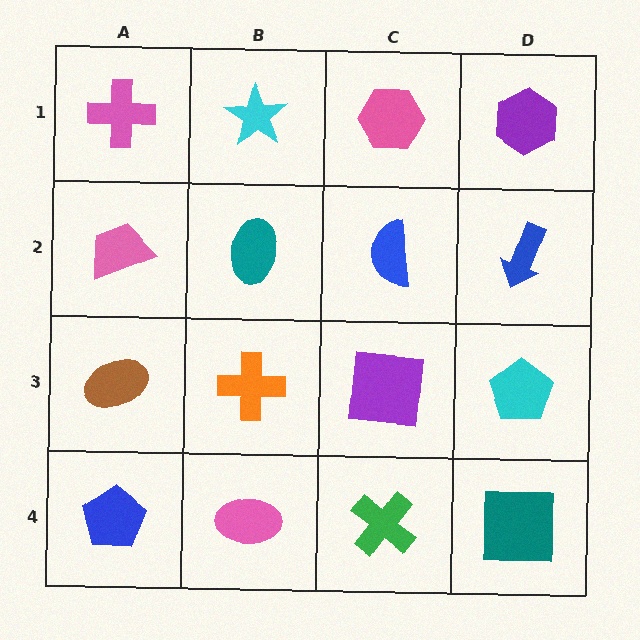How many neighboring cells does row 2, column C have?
4.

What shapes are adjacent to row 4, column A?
A brown ellipse (row 3, column A), a pink ellipse (row 4, column B).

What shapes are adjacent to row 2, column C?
A pink hexagon (row 1, column C), a purple square (row 3, column C), a teal ellipse (row 2, column B), a blue arrow (row 2, column D).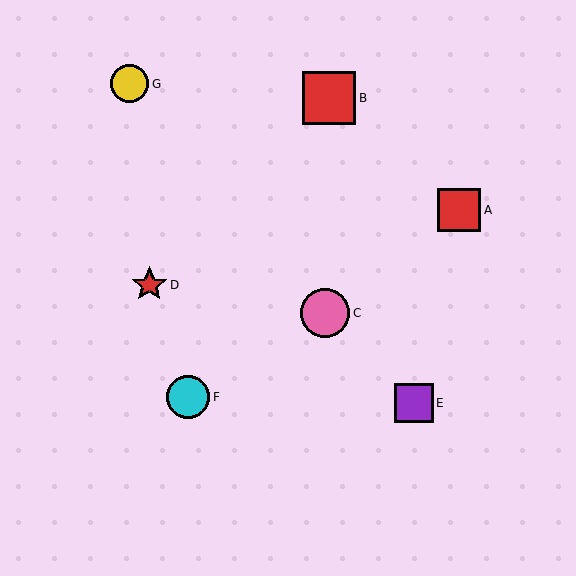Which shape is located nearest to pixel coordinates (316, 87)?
The red square (labeled B) at (329, 98) is nearest to that location.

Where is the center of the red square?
The center of the red square is at (459, 210).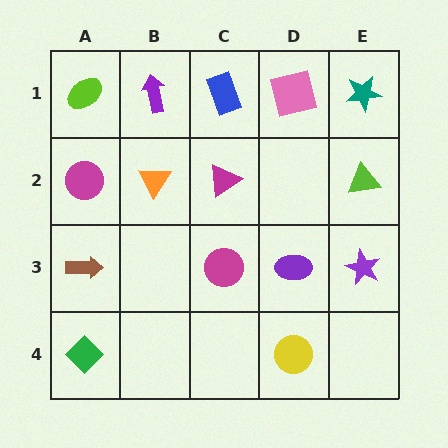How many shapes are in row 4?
2 shapes.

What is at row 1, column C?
A blue rectangle.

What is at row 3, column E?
A purple star.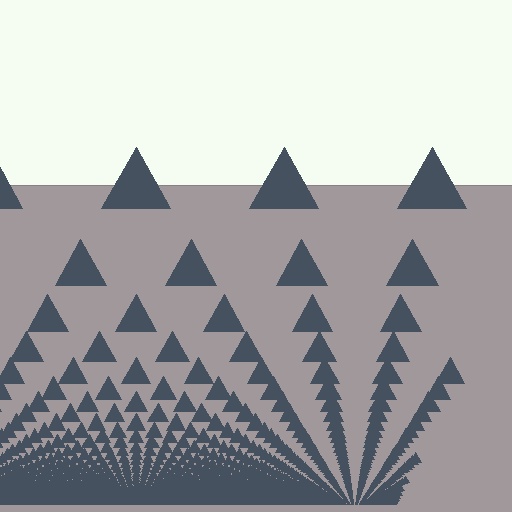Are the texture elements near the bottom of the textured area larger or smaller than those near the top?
Smaller. The gradient is inverted — elements near the bottom are smaller and denser.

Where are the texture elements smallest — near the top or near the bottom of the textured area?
Near the bottom.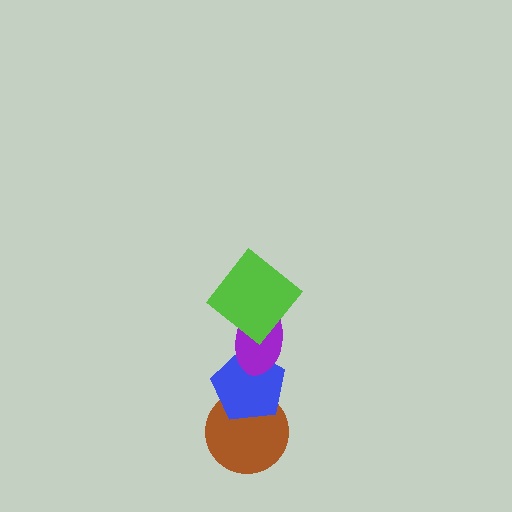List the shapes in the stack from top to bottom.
From top to bottom: the lime diamond, the purple ellipse, the blue pentagon, the brown circle.